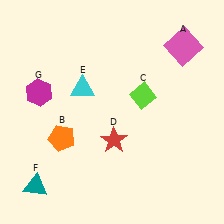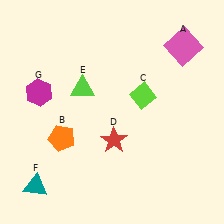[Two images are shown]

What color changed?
The triangle (E) changed from cyan in Image 1 to lime in Image 2.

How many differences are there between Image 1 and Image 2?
There is 1 difference between the two images.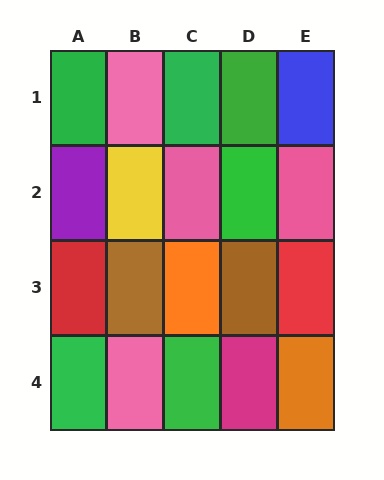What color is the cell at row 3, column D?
Brown.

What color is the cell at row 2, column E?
Pink.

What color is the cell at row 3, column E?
Red.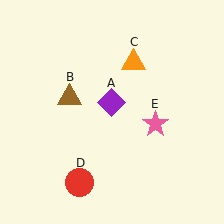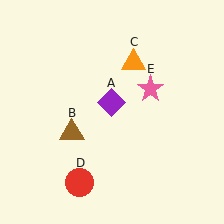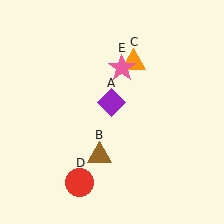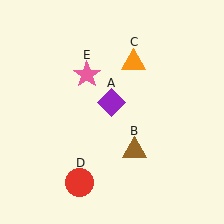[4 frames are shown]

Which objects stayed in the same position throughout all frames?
Purple diamond (object A) and orange triangle (object C) and red circle (object D) remained stationary.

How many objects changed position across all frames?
2 objects changed position: brown triangle (object B), pink star (object E).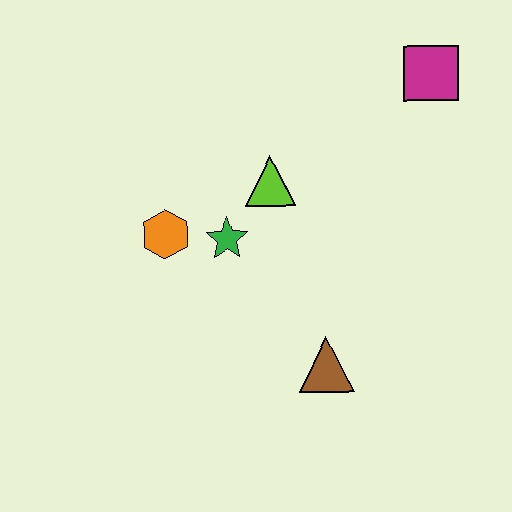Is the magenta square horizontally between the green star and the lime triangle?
No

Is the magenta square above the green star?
Yes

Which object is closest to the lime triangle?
The green star is closest to the lime triangle.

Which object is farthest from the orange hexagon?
The magenta square is farthest from the orange hexagon.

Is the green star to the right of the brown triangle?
No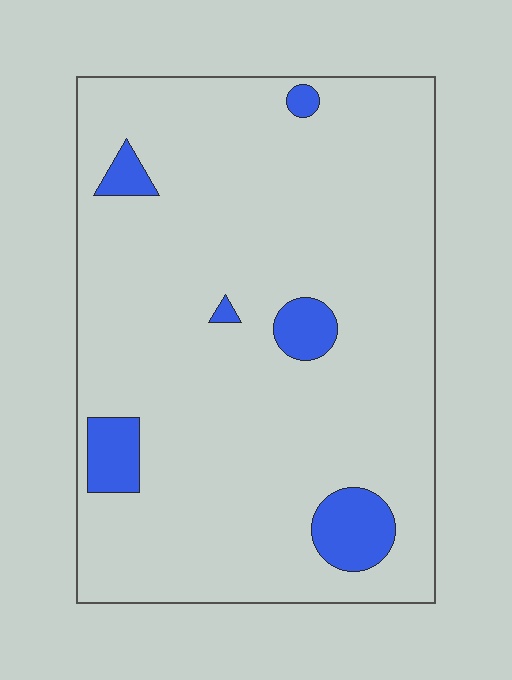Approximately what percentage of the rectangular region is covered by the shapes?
Approximately 10%.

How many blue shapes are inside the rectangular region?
6.